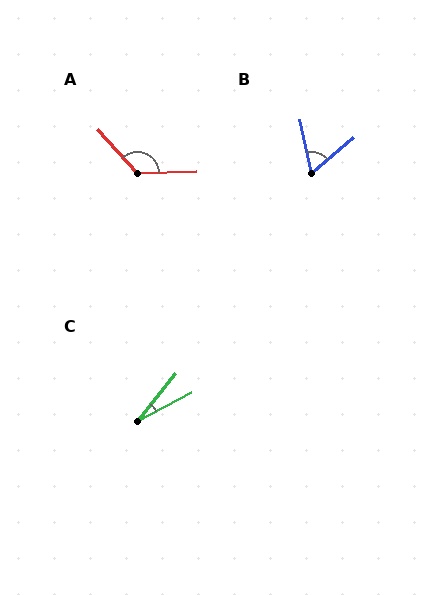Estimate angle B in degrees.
Approximately 62 degrees.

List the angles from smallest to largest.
C (23°), B (62°), A (130°).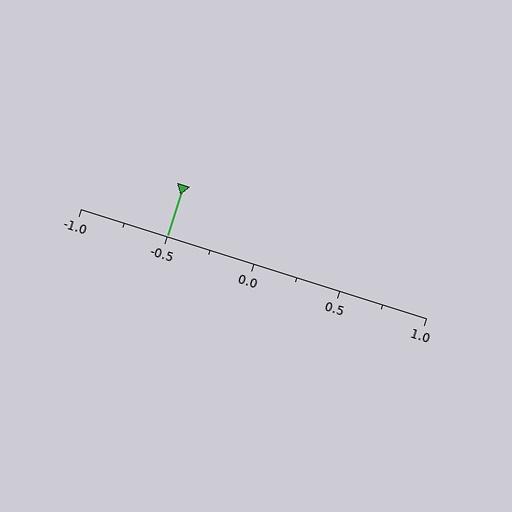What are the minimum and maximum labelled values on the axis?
The axis runs from -1.0 to 1.0.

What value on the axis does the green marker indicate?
The marker indicates approximately -0.5.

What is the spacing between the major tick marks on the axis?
The major ticks are spaced 0.5 apart.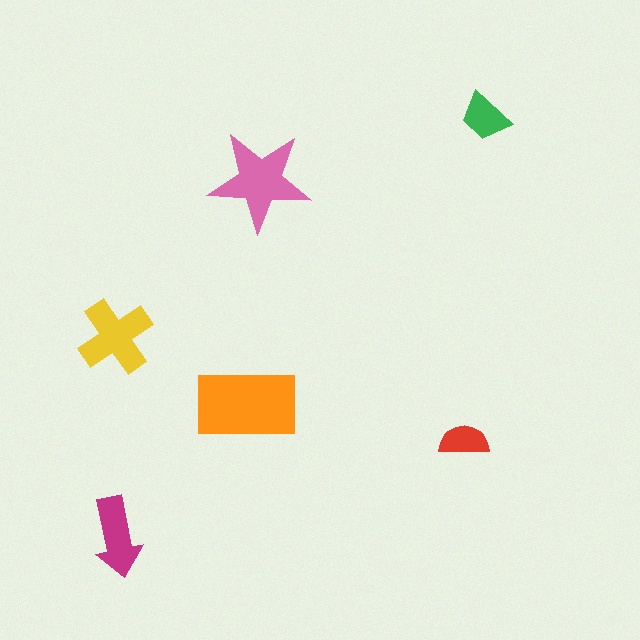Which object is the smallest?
The red semicircle.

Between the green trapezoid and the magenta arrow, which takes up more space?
The magenta arrow.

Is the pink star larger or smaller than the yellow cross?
Larger.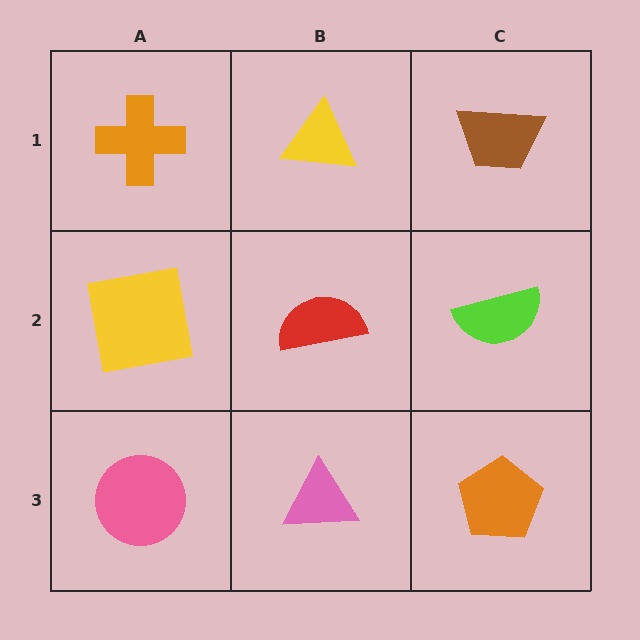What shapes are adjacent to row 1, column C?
A lime semicircle (row 2, column C), a yellow triangle (row 1, column B).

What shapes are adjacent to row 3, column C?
A lime semicircle (row 2, column C), a pink triangle (row 3, column B).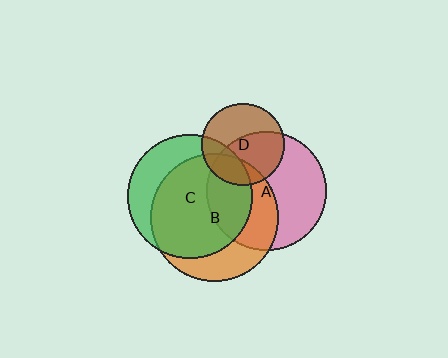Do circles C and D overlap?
Yes.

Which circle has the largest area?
Circle B (orange).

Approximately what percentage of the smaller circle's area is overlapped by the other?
Approximately 25%.